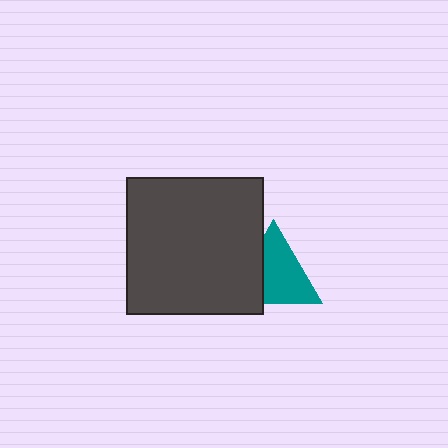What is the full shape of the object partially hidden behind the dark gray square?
The partially hidden object is a teal triangle.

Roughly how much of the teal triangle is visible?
Most of it is visible (roughly 69%).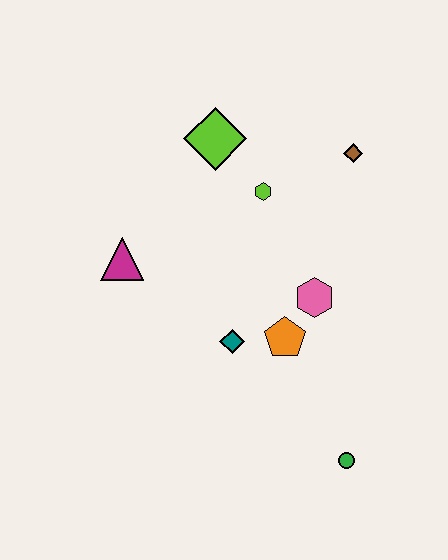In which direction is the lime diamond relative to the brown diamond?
The lime diamond is to the left of the brown diamond.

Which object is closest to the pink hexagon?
The orange pentagon is closest to the pink hexagon.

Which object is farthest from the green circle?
The lime diamond is farthest from the green circle.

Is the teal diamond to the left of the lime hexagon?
Yes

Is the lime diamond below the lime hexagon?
No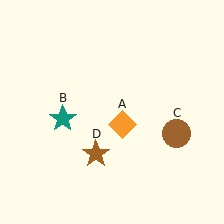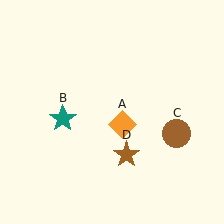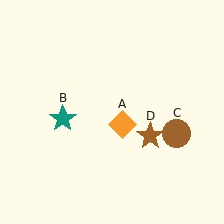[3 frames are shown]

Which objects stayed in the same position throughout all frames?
Orange diamond (object A) and teal star (object B) and brown circle (object C) remained stationary.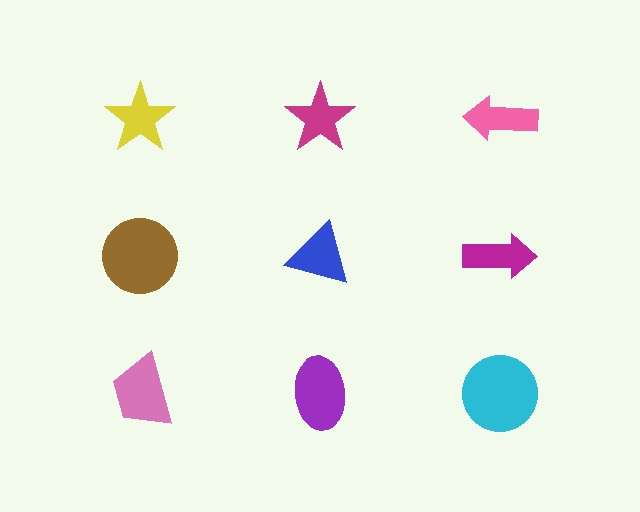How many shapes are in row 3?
3 shapes.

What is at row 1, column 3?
A pink arrow.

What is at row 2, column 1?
A brown circle.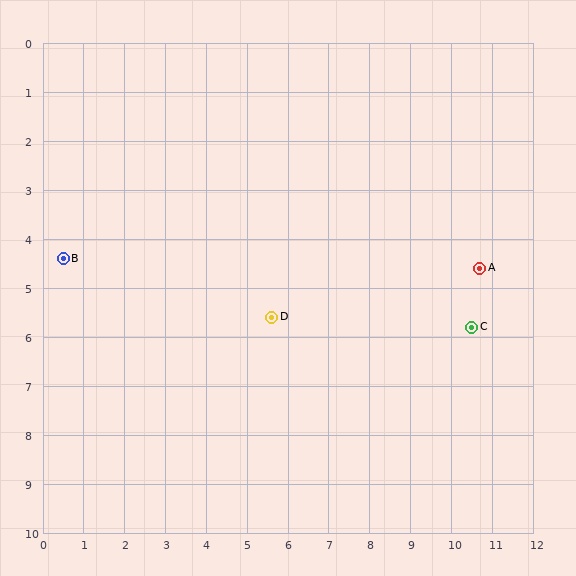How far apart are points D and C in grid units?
Points D and C are about 4.9 grid units apart.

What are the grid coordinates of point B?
Point B is at approximately (0.5, 4.4).